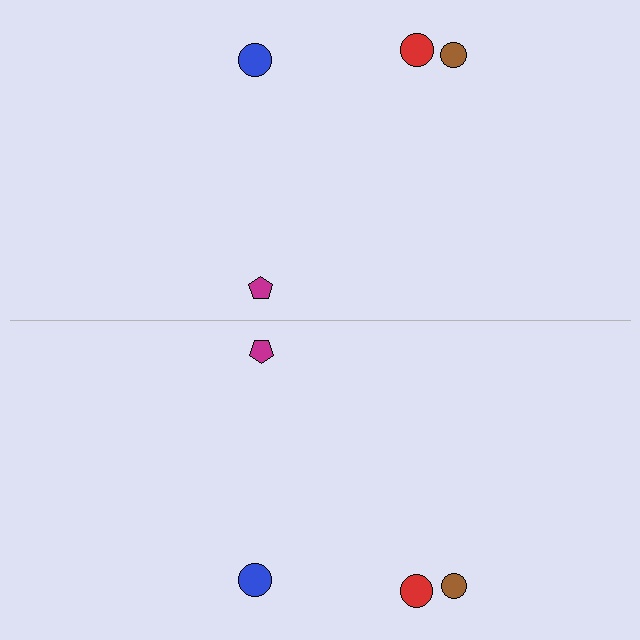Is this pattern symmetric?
Yes, this pattern has bilateral (reflection) symmetry.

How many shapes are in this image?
There are 8 shapes in this image.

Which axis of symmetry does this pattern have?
The pattern has a horizontal axis of symmetry running through the center of the image.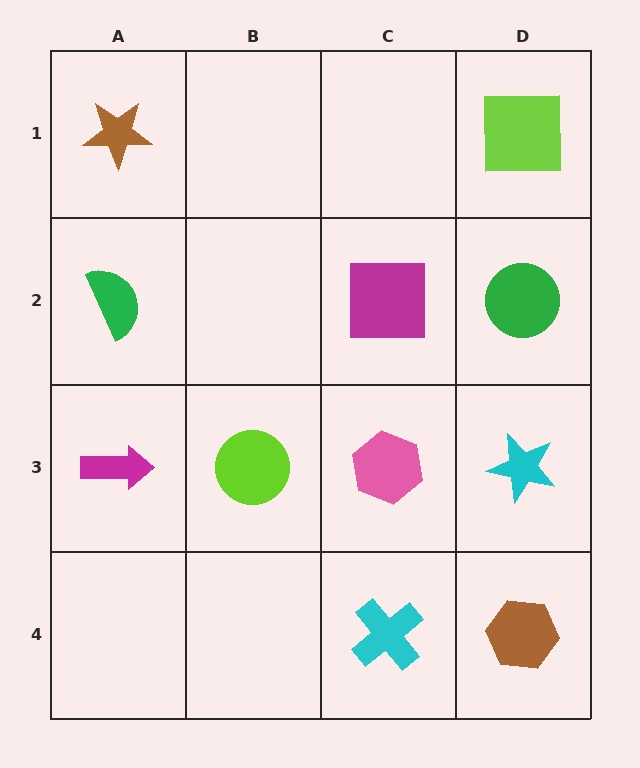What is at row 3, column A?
A magenta arrow.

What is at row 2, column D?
A green circle.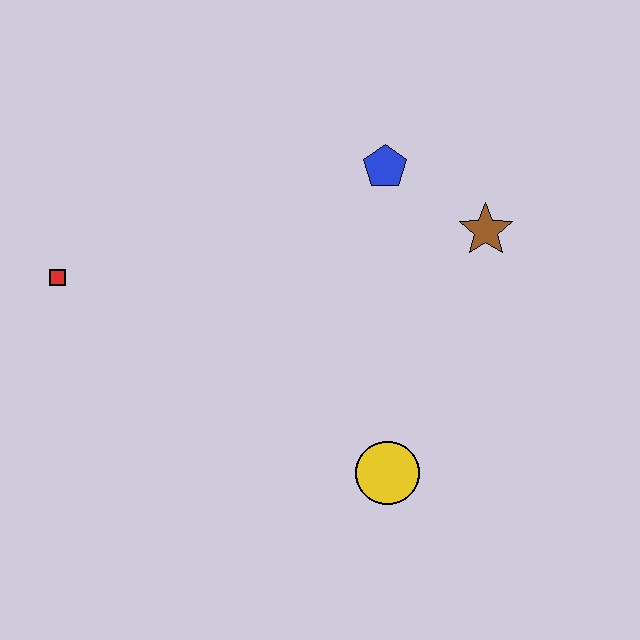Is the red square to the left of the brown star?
Yes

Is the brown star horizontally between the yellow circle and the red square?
No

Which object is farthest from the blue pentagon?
The red square is farthest from the blue pentagon.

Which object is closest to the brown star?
The blue pentagon is closest to the brown star.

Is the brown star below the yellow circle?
No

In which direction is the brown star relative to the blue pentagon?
The brown star is to the right of the blue pentagon.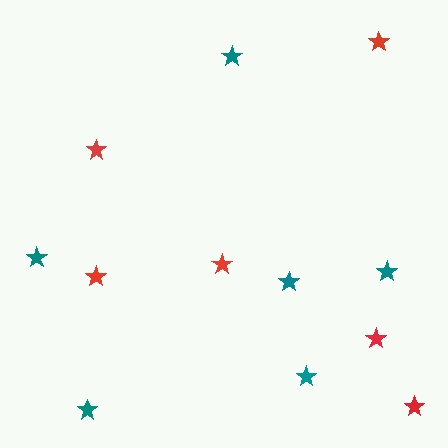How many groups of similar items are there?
There are 2 groups: one group of red stars (6) and one group of teal stars (6).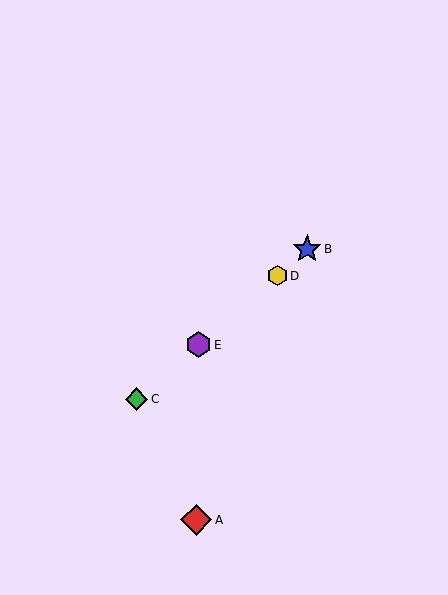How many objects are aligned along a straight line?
4 objects (B, C, D, E) are aligned along a straight line.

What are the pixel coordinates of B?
Object B is at (307, 249).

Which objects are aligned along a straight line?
Objects B, C, D, E are aligned along a straight line.